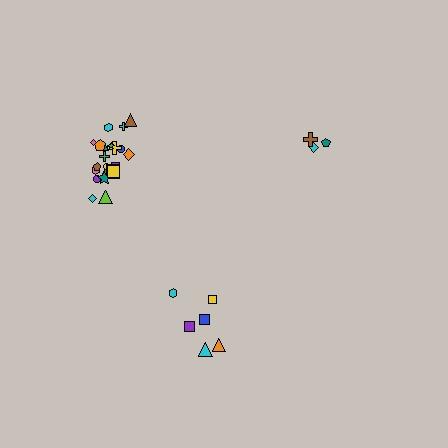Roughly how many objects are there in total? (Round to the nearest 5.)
Roughly 30 objects in total.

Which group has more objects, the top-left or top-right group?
The top-left group.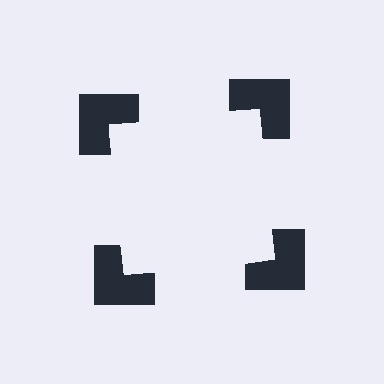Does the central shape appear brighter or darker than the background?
It typically appears slightly brighter than the background, even though no actual brightness change is drawn.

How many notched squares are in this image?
There are 4 — one at each vertex of the illusory square.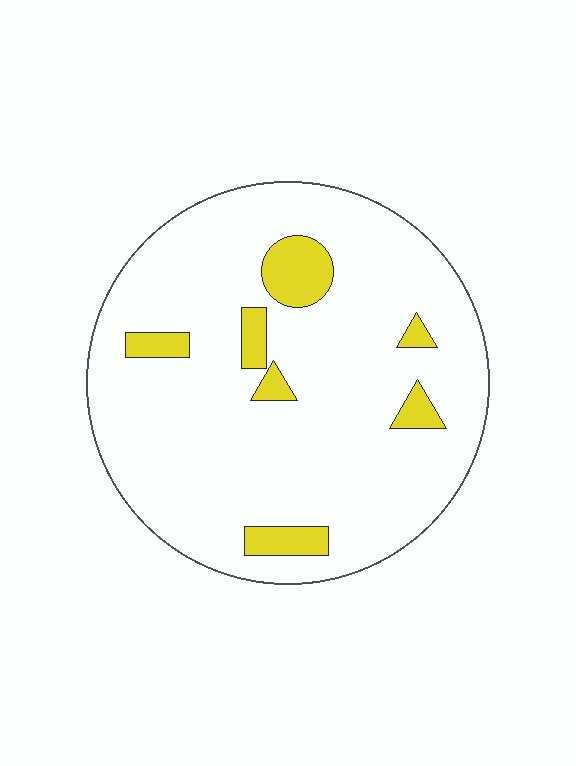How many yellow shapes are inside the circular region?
7.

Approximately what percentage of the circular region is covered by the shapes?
Approximately 10%.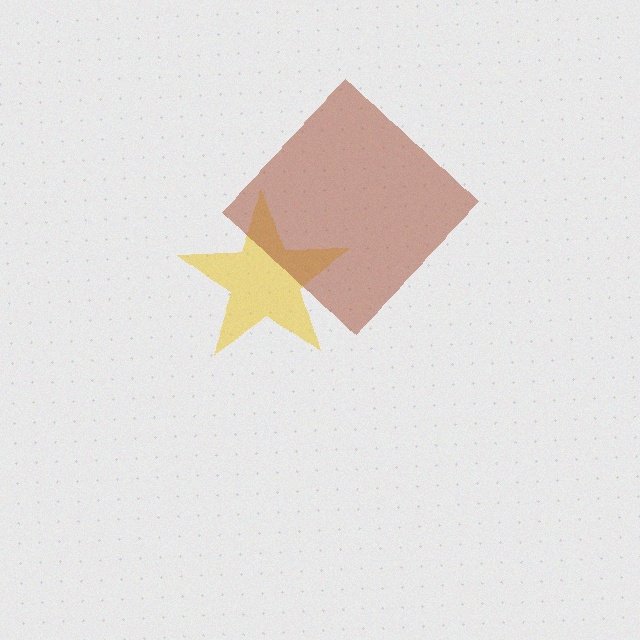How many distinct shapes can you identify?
There are 2 distinct shapes: a yellow star, a brown diamond.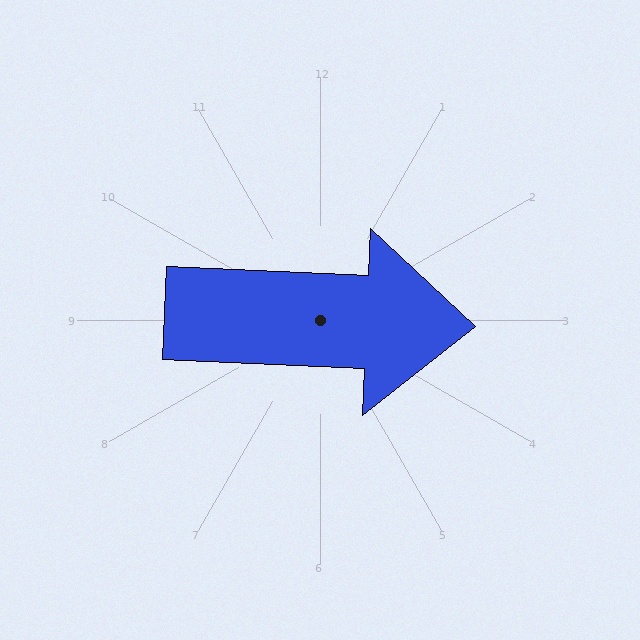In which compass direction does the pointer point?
East.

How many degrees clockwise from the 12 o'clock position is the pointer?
Approximately 93 degrees.